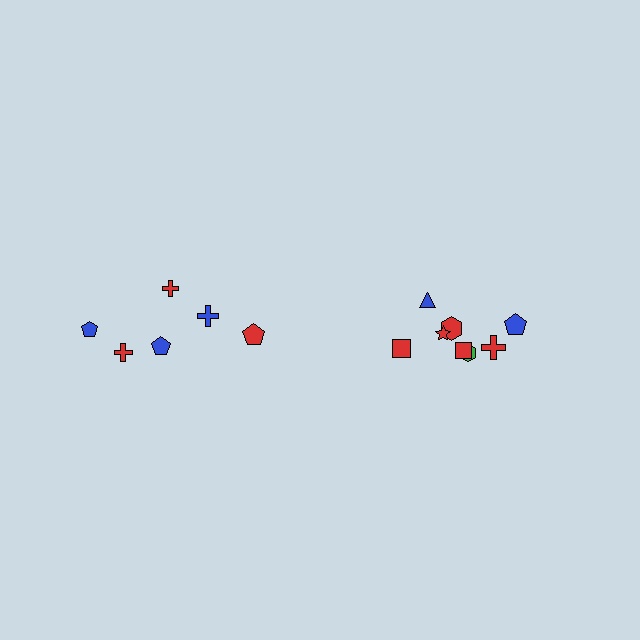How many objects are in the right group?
There are 8 objects.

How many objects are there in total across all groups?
There are 14 objects.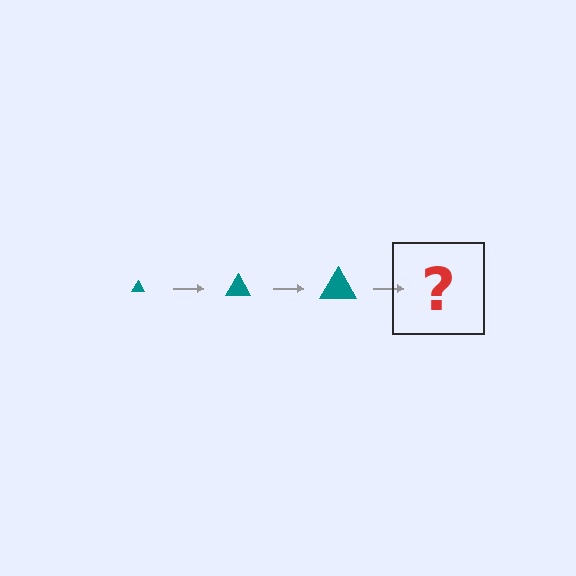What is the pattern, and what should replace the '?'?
The pattern is that the triangle gets progressively larger each step. The '?' should be a teal triangle, larger than the previous one.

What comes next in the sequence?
The next element should be a teal triangle, larger than the previous one.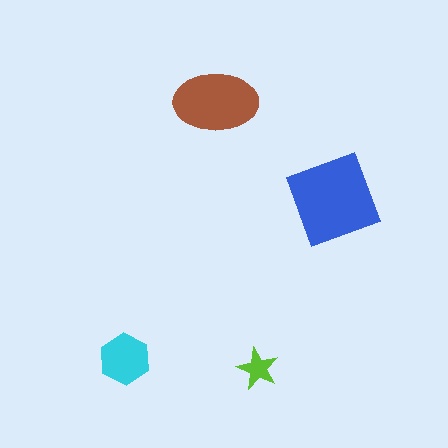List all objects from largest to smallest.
The blue square, the brown ellipse, the cyan hexagon, the lime star.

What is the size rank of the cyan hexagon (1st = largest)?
3rd.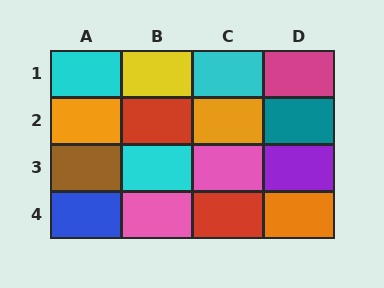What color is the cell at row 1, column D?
Magenta.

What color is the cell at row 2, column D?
Teal.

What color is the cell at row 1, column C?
Cyan.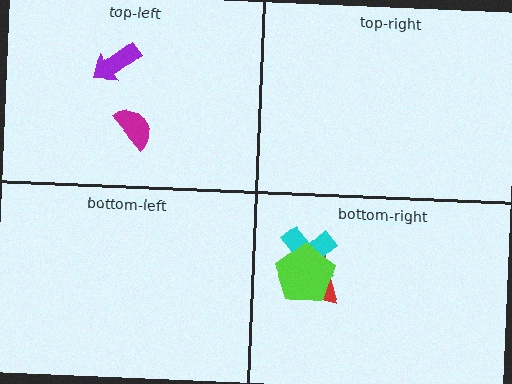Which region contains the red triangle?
The bottom-right region.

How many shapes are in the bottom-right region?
3.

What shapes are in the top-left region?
The purple arrow, the magenta semicircle.